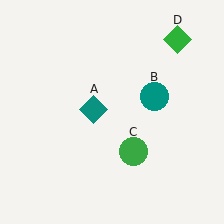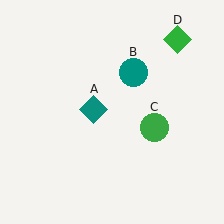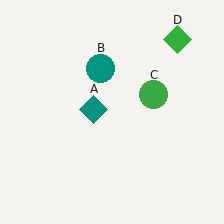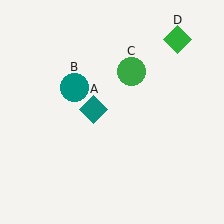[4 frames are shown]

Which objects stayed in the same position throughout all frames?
Teal diamond (object A) and green diamond (object D) remained stationary.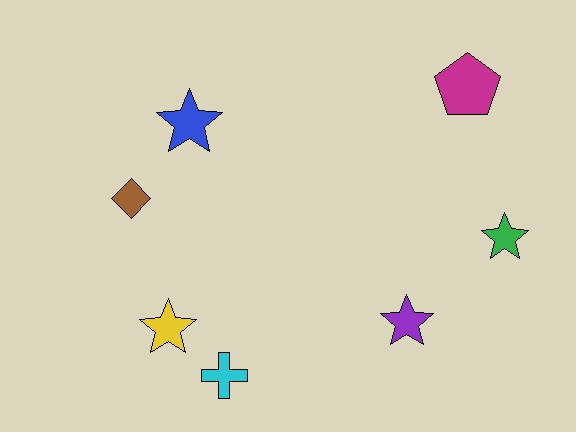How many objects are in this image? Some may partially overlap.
There are 7 objects.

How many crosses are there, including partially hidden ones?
There is 1 cross.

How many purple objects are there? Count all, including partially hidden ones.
There is 1 purple object.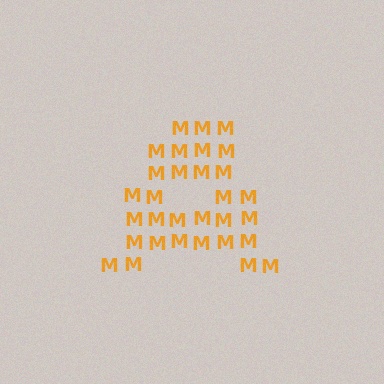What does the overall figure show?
The overall figure shows the letter A.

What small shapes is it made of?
It is made of small letter M's.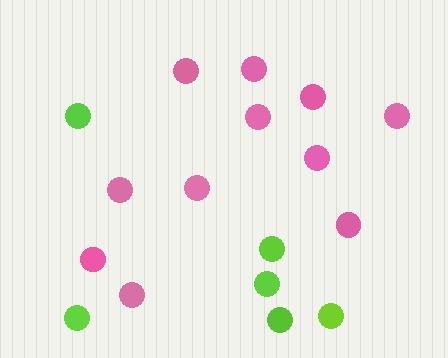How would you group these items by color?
There are 2 groups: one group of lime circles (6) and one group of pink circles (11).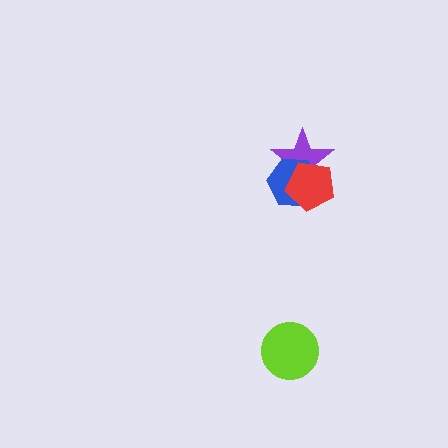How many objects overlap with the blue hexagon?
2 objects overlap with the blue hexagon.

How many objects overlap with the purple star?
2 objects overlap with the purple star.